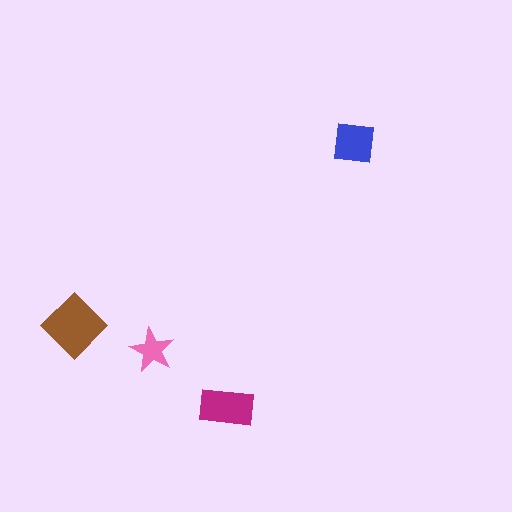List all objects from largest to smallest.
The brown diamond, the magenta rectangle, the blue square, the pink star.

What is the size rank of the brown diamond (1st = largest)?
1st.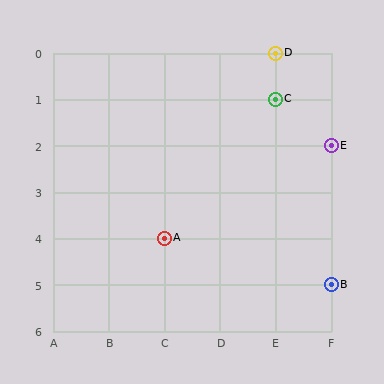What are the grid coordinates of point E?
Point E is at grid coordinates (F, 2).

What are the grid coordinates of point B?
Point B is at grid coordinates (F, 5).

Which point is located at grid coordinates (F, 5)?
Point B is at (F, 5).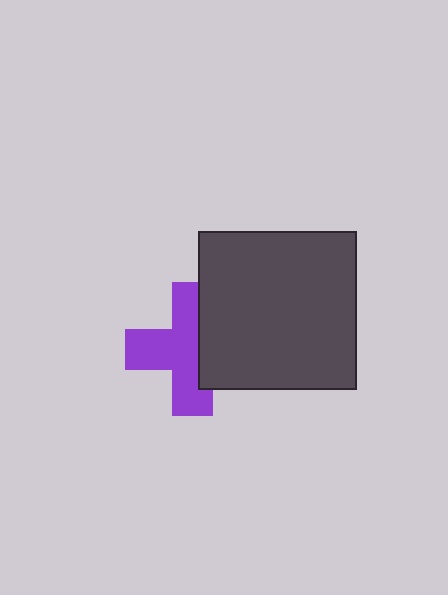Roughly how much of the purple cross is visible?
About half of it is visible (roughly 62%).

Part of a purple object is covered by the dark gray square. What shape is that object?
It is a cross.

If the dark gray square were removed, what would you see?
You would see the complete purple cross.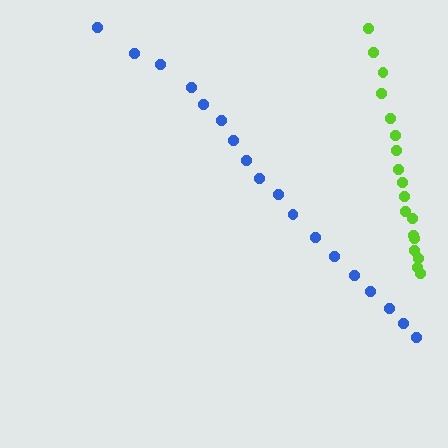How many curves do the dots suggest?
There are 2 distinct paths.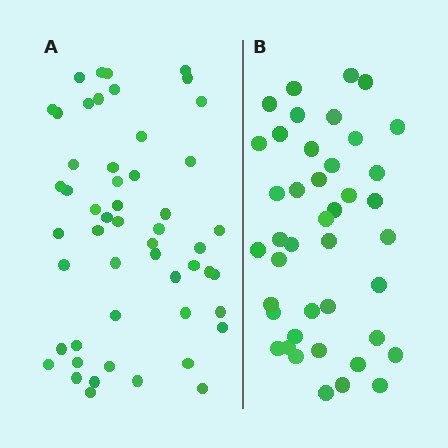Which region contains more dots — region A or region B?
Region A (the left region) has more dots.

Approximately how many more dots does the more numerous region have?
Region A has roughly 10 or so more dots than region B.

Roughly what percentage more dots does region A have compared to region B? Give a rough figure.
About 25% more.